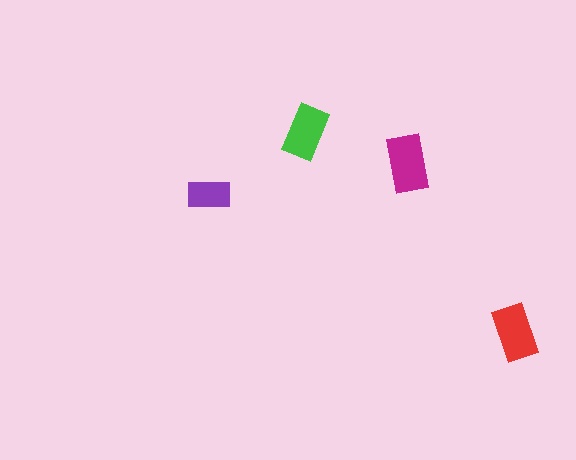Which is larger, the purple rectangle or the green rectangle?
The green one.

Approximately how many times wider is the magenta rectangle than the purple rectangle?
About 1.5 times wider.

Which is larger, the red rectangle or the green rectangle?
The red one.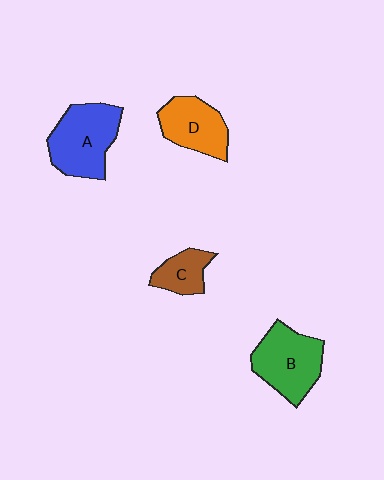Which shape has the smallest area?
Shape C (brown).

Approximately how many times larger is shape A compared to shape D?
Approximately 1.3 times.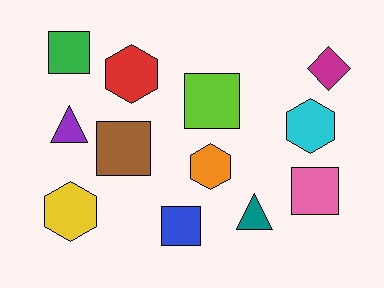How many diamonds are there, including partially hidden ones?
There is 1 diamond.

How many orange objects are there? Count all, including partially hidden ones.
There is 1 orange object.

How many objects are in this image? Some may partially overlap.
There are 12 objects.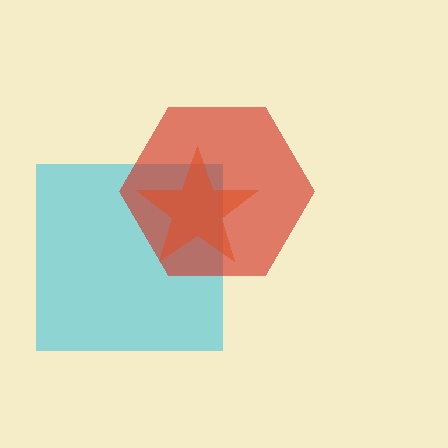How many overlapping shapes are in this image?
There are 3 overlapping shapes in the image.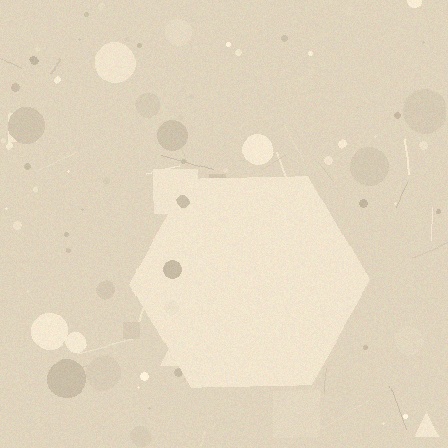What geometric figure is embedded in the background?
A hexagon is embedded in the background.